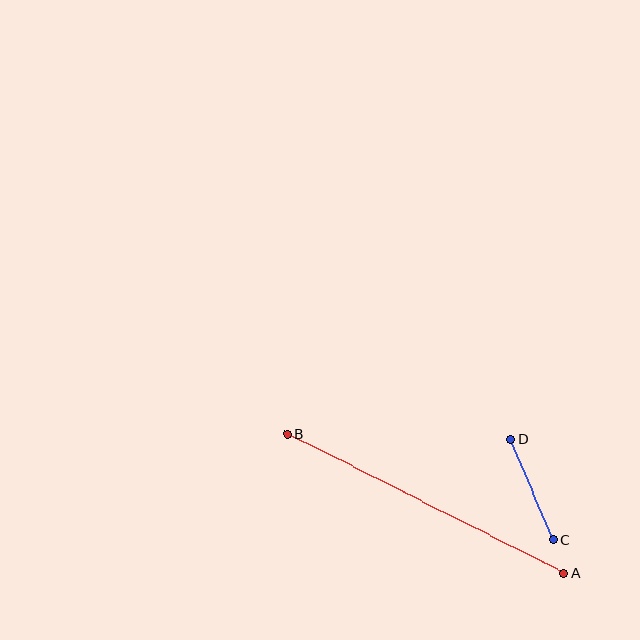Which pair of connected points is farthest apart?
Points A and B are farthest apart.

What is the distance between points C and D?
The distance is approximately 109 pixels.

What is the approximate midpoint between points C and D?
The midpoint is at approximately (532, 489) pixels.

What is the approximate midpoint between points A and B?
The midpoint is at approximately (426, 503) pixels.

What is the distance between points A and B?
The distance is approximately 310 pixels.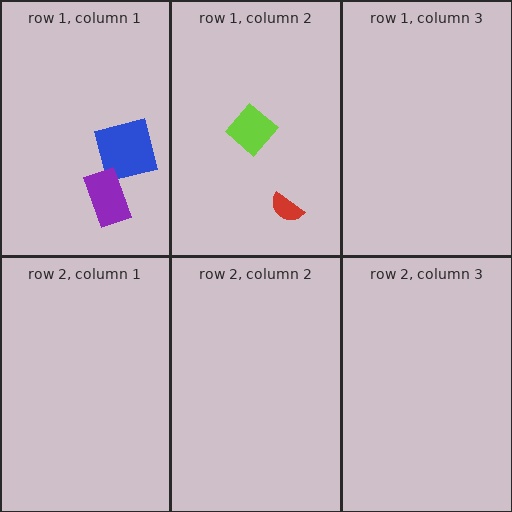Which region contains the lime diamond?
The row 1, column 2 region.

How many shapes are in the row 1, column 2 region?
2.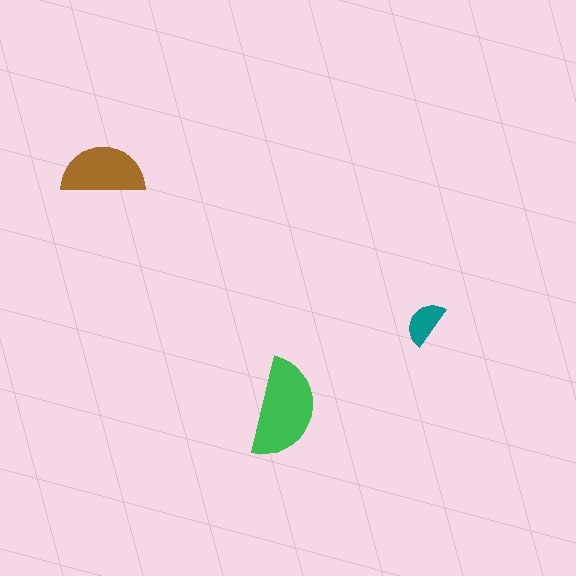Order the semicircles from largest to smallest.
the green one, the brown one, the teal one.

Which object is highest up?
The brown semicircle is topmost.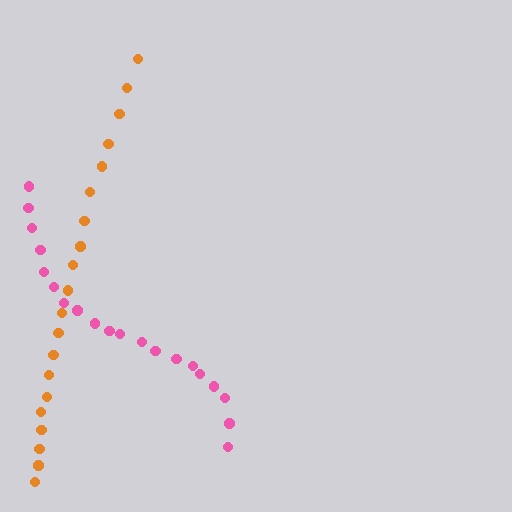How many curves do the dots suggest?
There are 2 distinct paths.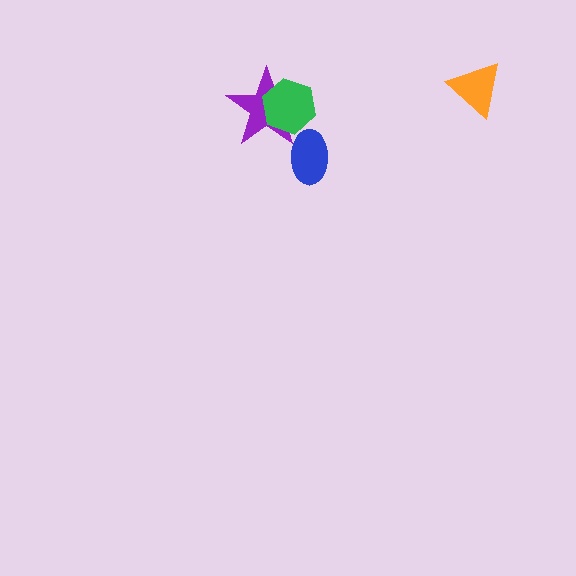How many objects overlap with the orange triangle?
0 objects overlap with the orange triangle.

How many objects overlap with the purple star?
1 object overlaps with the purple star.